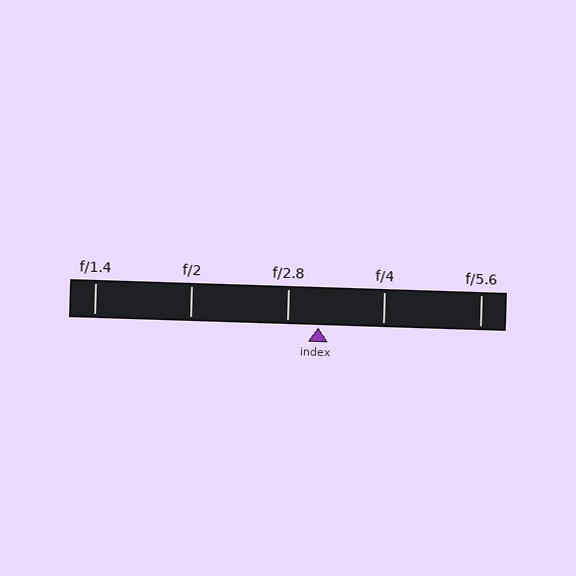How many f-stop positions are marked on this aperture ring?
There are 5 f-stop positions marked.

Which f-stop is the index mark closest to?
The index mark is closest to f/2.8.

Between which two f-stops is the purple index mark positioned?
The index mark is between f/2.8 and f/4.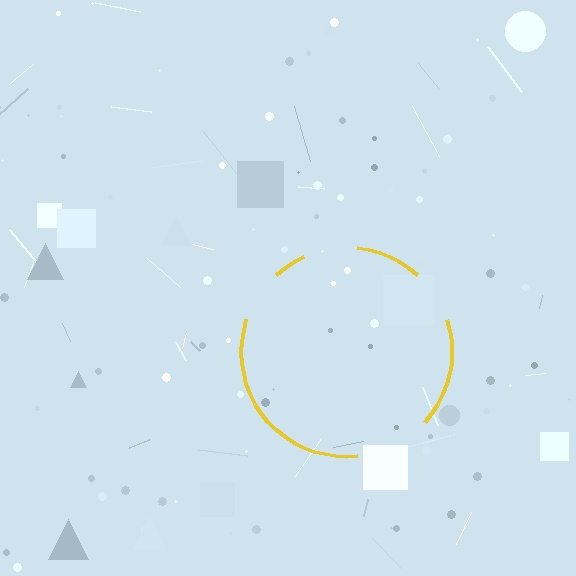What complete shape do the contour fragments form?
The contour fragments form a circle.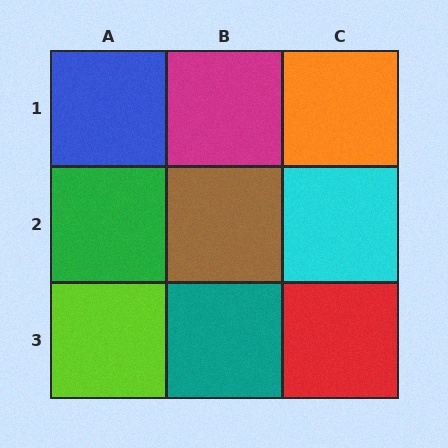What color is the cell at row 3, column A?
Lime.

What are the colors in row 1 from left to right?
Blue, magenta, orange.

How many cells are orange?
1 cell is orange.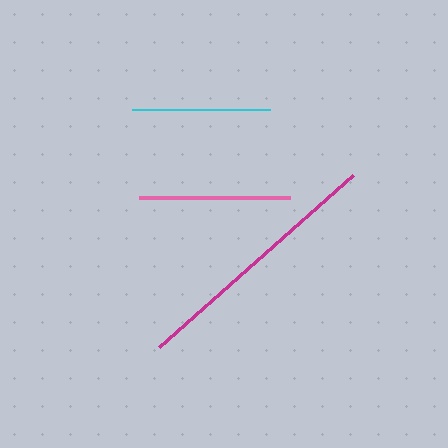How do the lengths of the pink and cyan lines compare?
The pink and cyan lines are approximately the same length.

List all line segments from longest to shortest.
From longest to shortest: magenta, pink, cyan.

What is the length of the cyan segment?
The cyan segment is approximately 138 pixels long.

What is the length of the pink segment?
The pink segment is approximately 152 pixels long.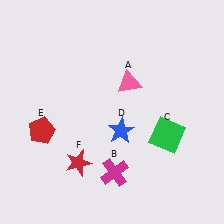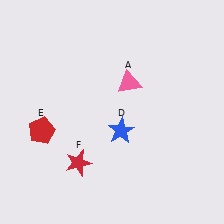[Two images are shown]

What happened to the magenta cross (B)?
The magenta cross (B) was removed in Image 2. It was in the bottom-right area of Image 1.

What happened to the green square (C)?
The green square (C) was removed in Image 2. It was in the bottom-right area of Image 1.